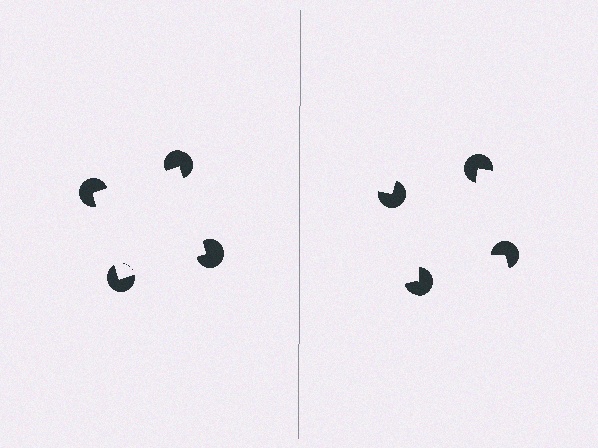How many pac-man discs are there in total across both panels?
8 — 4 on each side.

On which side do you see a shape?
An illusory square appears on the left side. On the right side the wedge cuts are rotated, so no coherent shape forms.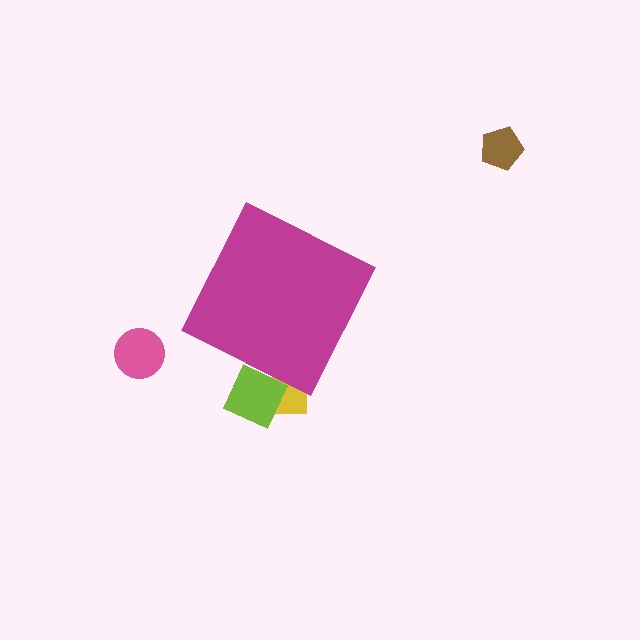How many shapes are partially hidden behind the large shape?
2 shapes are partially hidden.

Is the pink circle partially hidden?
No, the pink circle is fully visible.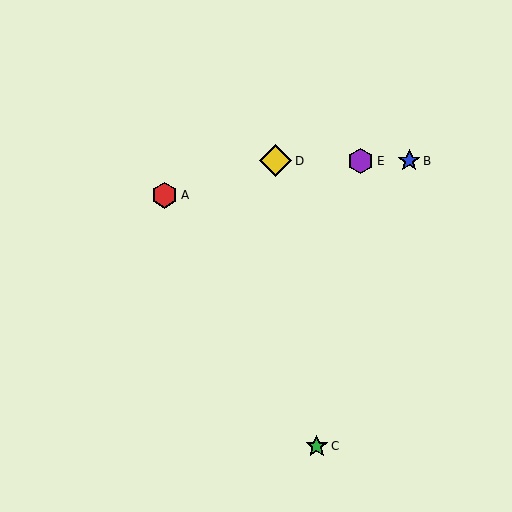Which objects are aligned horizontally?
Objects B, D, E are aligned horizontally.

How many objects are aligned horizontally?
3 objects (B, D, E) are aligned horizontally.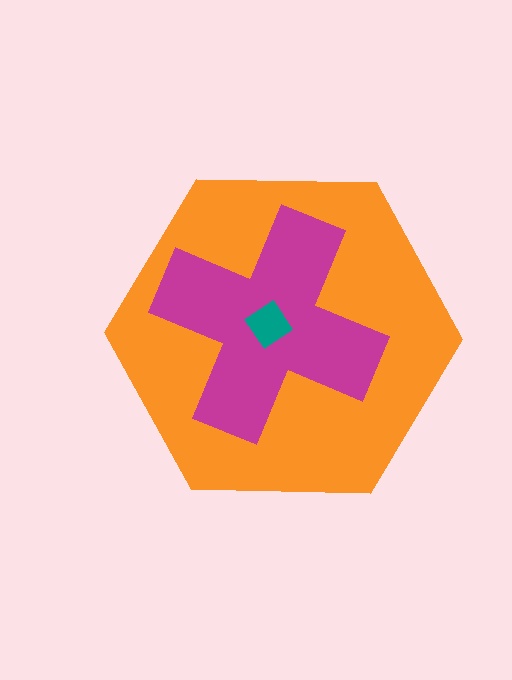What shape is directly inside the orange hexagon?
The magenta cross.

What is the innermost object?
The teal diamond.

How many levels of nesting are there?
3.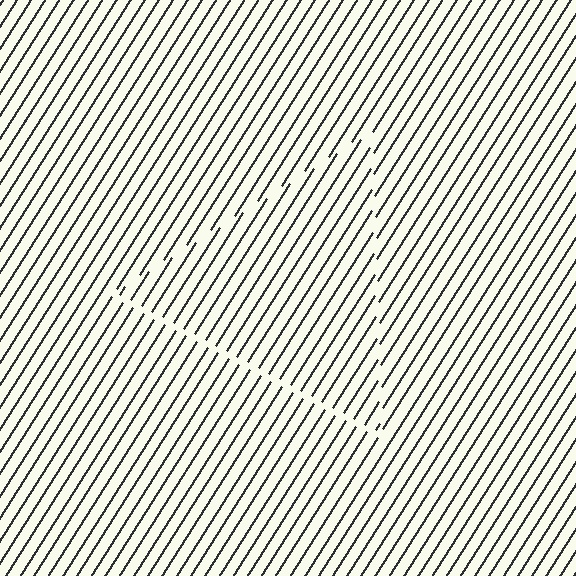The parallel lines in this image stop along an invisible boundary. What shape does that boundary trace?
An illusory triangle. The interior of the shape contains the same grating, shifted by half a period — the contour is defined by the phase discontinuity where line-ends from the inner and outer gratings abut.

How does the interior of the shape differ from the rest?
The interior of the shape contains the same grating, shifted by half a period — the contour is defined by the phase discontinuity where line-ends from the inner and outer gratings abut.